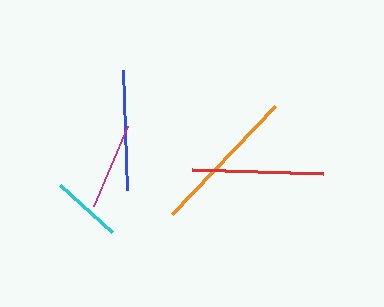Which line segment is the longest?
The orange line is the longest at approximately 149 pixels.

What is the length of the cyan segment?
The cyan segment is approximately 70 pixels long.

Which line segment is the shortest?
The cyan line is the shortest at approximately 70 pixels.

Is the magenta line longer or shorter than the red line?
The red line is longer than the magenta line.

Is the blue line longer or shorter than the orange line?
The orange line is longer than the blue line.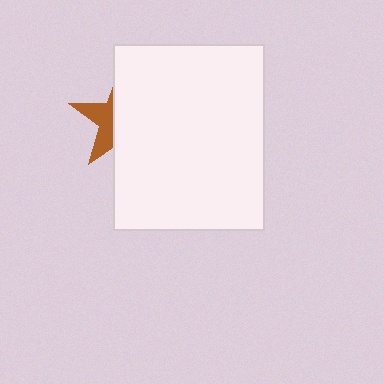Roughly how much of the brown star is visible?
A small part of it is visible (roughly 36%).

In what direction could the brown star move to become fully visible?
The brown star could move left. That would shift it out from behind the white rectangle entirely.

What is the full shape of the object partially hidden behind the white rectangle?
The partially hidden object is a brown star.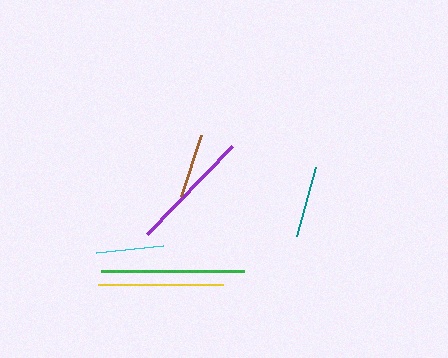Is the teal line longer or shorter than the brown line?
The teal line is longer than the brown line.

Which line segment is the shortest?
The brown line is the shortest at approximately 65 pixels.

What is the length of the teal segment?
The teal segment is approximately 72 pixels long.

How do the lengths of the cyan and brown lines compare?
The cyan and brown lines are approximately the same length.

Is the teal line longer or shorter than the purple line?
The purple line is longer than the teal line.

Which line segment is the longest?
The green line is the longest at approximately 143 pixels.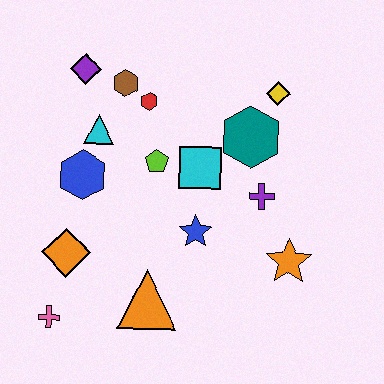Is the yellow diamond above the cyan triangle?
Yes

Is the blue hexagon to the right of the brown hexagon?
No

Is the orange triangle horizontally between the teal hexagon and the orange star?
No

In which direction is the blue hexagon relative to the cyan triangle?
The blue hexagon is below the cyan triangle.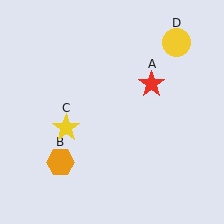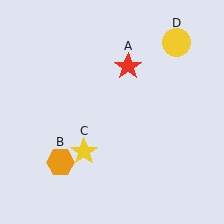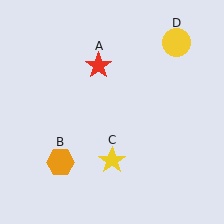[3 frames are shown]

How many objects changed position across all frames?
2 objects changed position: red star (object A), yellow star (object C).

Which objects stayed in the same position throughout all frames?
Orange hexagon (object B) and yellow circle (object D) remained stationary.